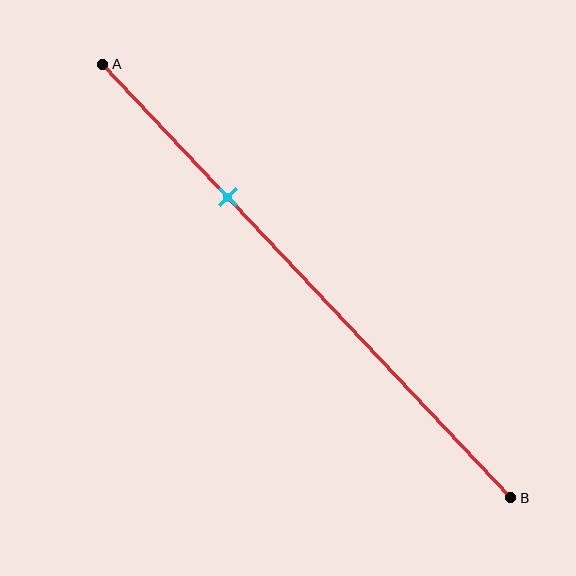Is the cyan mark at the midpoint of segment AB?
No, the mark is at about 30% from A, not at the 50% midpoint.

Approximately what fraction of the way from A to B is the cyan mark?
The cyan mark is approximately 30% of the way from A to B.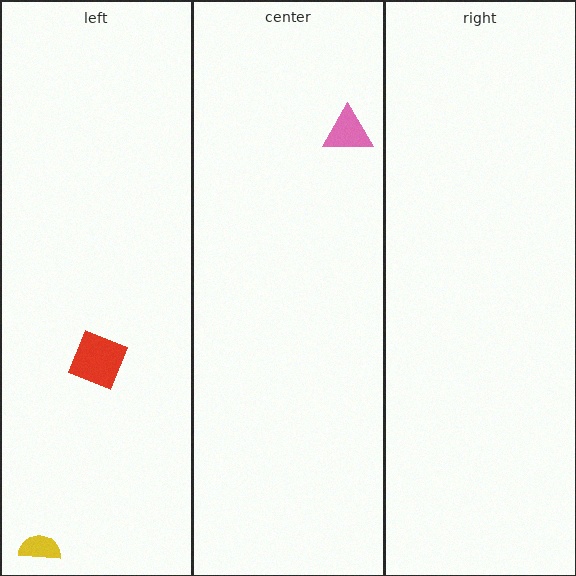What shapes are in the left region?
The yellow semicircle, the red diamond.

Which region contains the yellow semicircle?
The left region.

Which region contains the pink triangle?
The center region.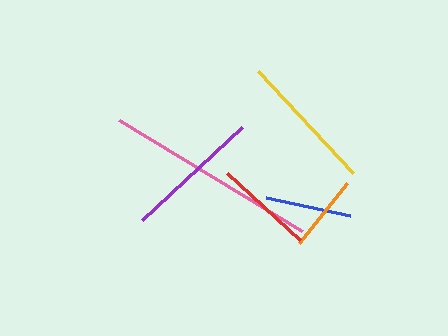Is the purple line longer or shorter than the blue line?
The purple line is longer than the blue line.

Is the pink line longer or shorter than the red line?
The pink line is longer than the red line.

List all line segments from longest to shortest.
From longest to shortest: pink, yellow, purple, red, blue, orange.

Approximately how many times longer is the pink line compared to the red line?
The pink line is approximately 2.2 times the length of the red line.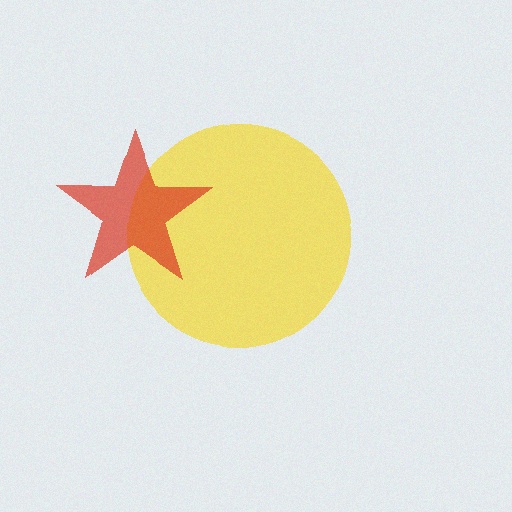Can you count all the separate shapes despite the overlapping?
Yes, there are 2 separate shapes.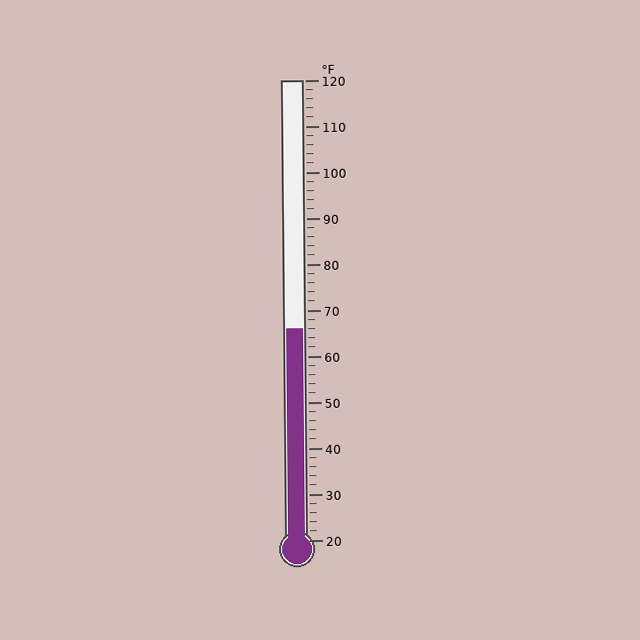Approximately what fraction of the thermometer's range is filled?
The thermometer is filled to approximately 45% of its range.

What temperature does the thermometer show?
The thermometer shows approximately 66°F.